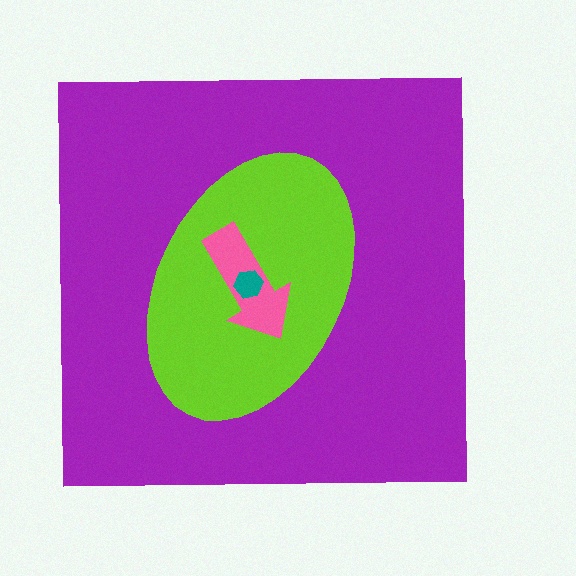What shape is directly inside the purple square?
The lime ellipse.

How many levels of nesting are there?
4.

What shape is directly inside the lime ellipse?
The pink arrow.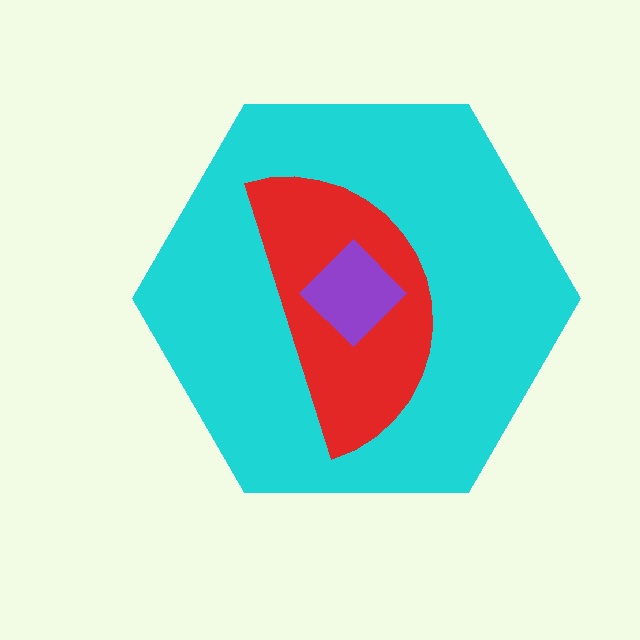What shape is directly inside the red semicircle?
The purple diamond.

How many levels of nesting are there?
3.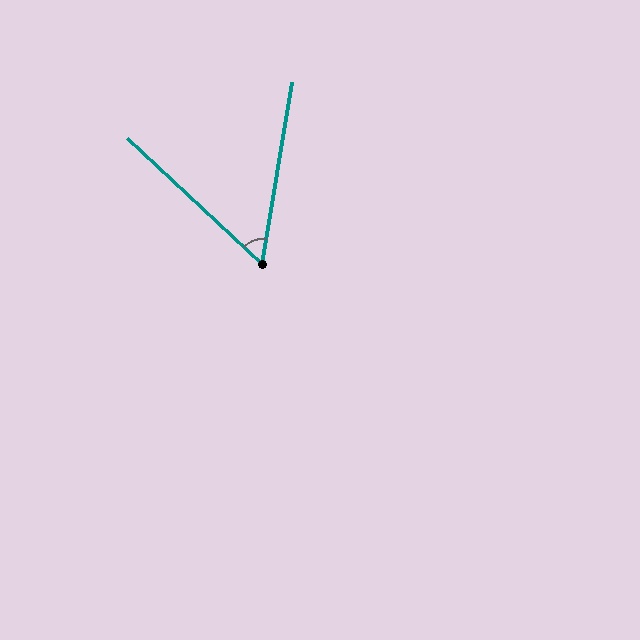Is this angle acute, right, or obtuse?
It is acute.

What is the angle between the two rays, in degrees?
Approximately 56 degrees.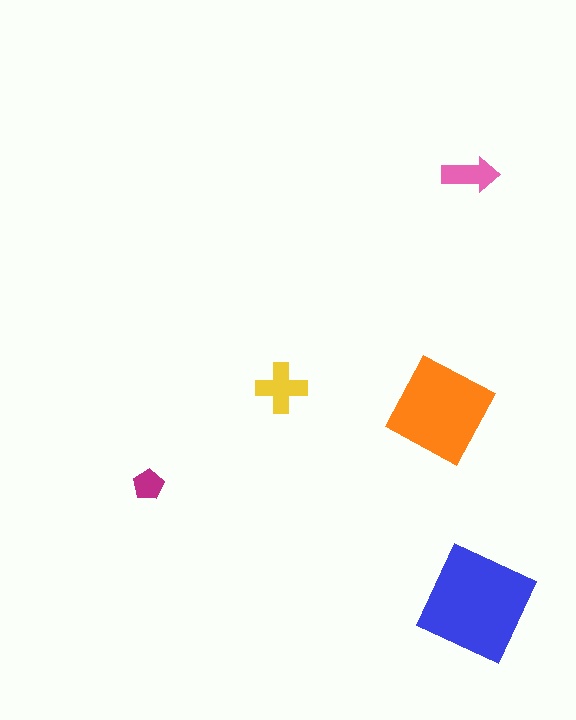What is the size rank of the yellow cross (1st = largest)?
3rd.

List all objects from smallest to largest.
The magenta pentagon, the pink arrow, the yellow cross, the orange square, the blue diamond.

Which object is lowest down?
The blue diamond is bottommost.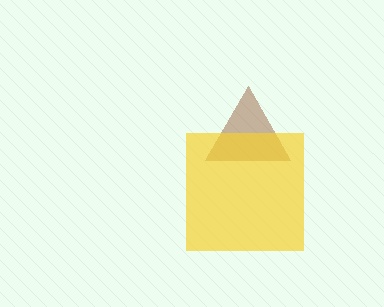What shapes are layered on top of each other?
The layered shapes are: a brown triangle, a yellow square.